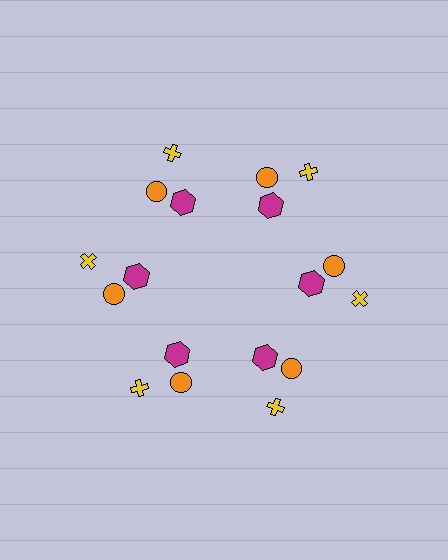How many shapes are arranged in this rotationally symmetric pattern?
There are 18 shapes, arranged in 6 groups of 3.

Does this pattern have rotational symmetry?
Yes, this pattern has 6-fold rotational symmetry. It looks the same after rotating 60 degrees around the center.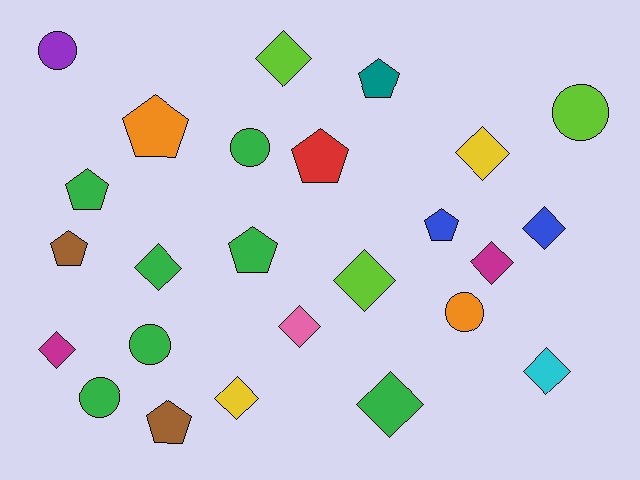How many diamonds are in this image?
There are 11 diamonds.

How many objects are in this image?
There are 25 objects.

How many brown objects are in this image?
There are 2 brown objects.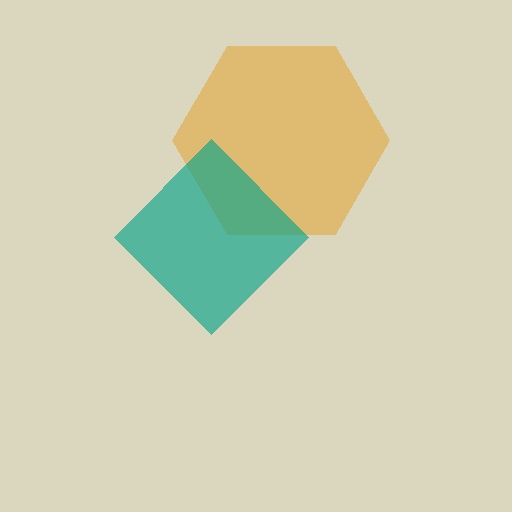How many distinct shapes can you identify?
There are 2 distinct shapes: an orange hexagon, a teal diamond.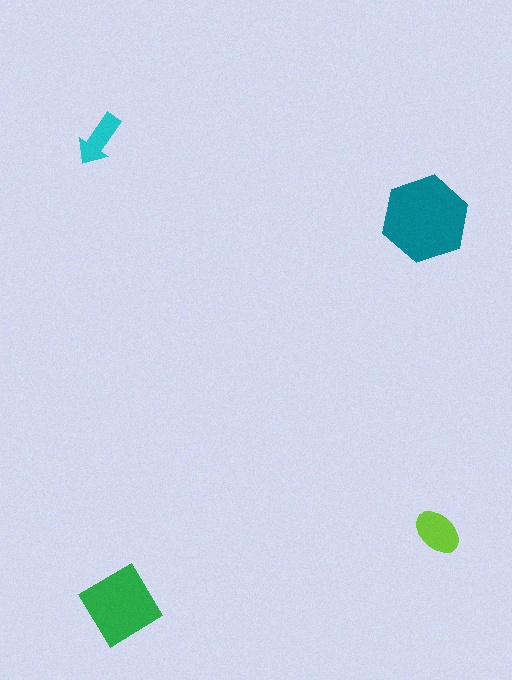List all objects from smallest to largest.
The cyan arrow, the lime ellipse, the green diamond, the teal hexagon.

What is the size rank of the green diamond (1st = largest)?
2nd.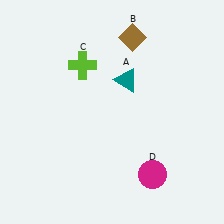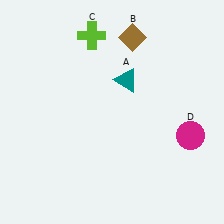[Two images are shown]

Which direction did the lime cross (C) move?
The lime cross (C) moved up.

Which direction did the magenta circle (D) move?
The magenta circle (D) moved up.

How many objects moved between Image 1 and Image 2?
2 objects moved between the two images.